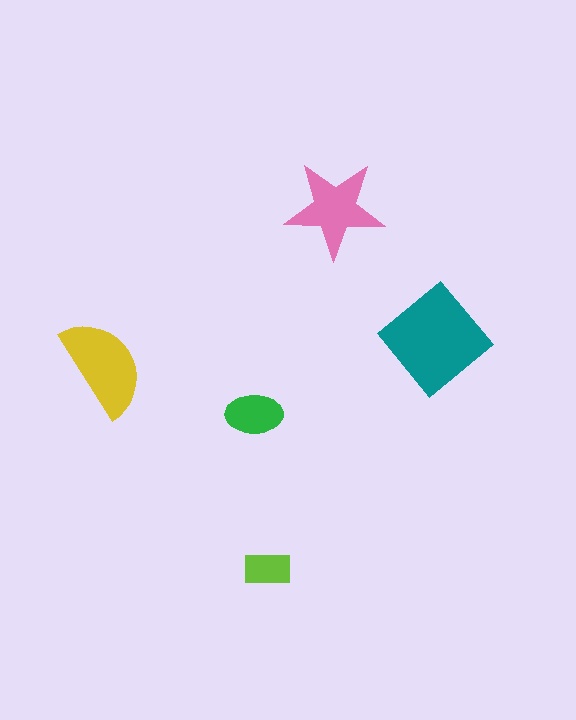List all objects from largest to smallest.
The teal diamond, the yellow semicircle, the pink star, the green ellipse, the lime rectangle.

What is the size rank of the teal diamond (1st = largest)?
1st.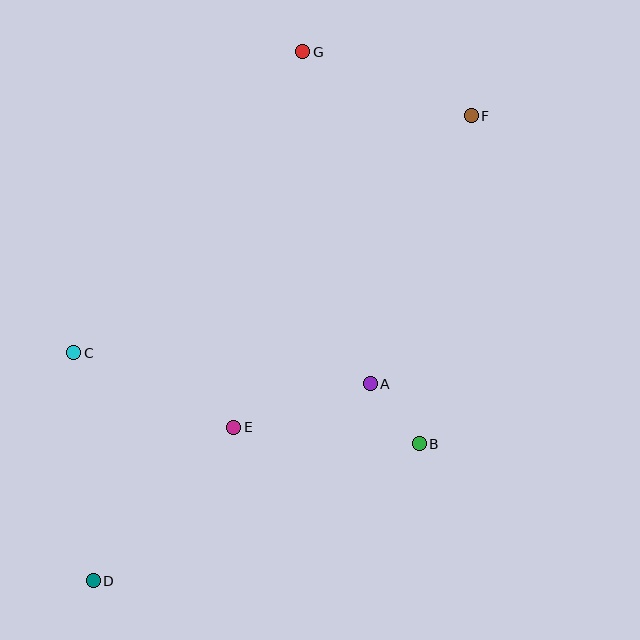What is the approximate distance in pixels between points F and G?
The distance between F and G is approximately 180 pixels.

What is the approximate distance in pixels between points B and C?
The distance between B and C is approximately 357 pixels.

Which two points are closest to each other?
Points A and B are closest to each other.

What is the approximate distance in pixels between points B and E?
The distance between B and E is approximately 186 pixels.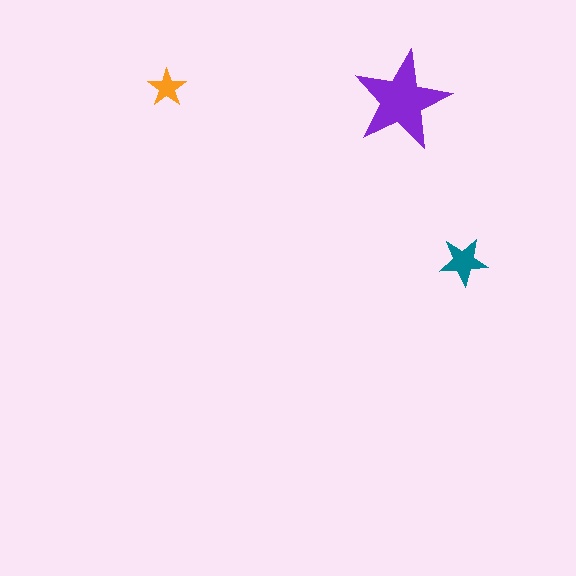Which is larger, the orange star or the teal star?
The teal one.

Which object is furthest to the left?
The orange star is leftmost.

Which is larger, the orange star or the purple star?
The purple one.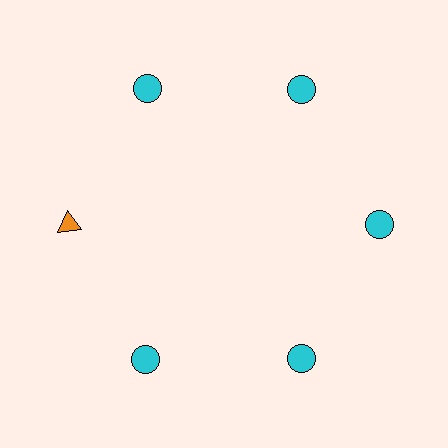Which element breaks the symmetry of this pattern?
The orange triangle at roughly the 9 o'clock position breaks the symmetry. All other shapes are cyan circles.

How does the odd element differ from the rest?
It differs in both color (orange instead of cyan) and shape (triangle instead of circle).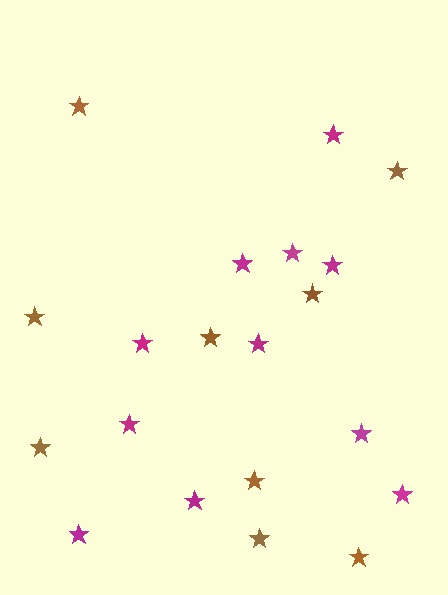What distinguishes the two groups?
There are 2 groups: one group of brown stars (9) and one group of magenta stars (11).